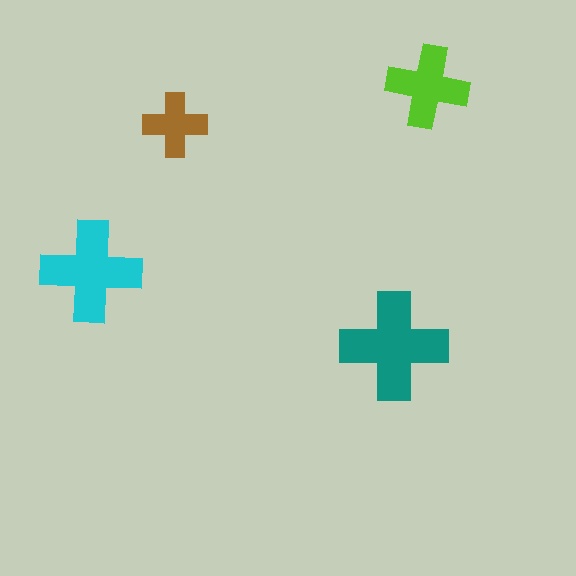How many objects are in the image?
There are 4 objects in the image.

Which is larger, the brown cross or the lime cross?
The lime one.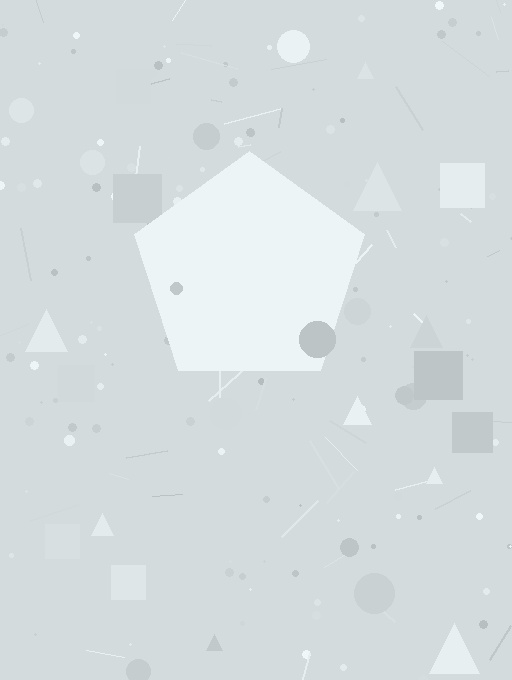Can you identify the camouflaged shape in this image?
The camouflaged shape is a pentagon.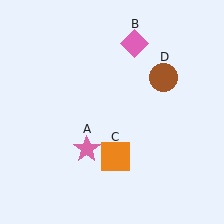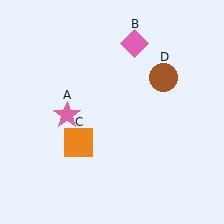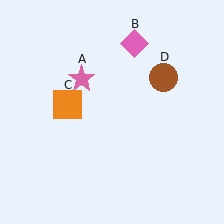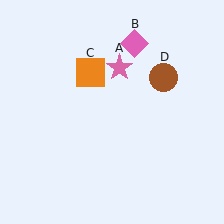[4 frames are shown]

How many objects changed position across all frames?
2 objects changed position: pink star (object A), orange square (object C).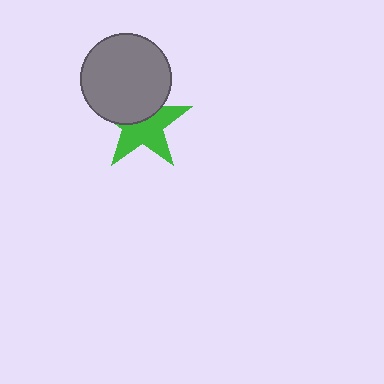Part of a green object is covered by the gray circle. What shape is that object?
It is a star.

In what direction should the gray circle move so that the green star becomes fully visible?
The gray circle should move up. That is the shortest direction to clear the overlap and leave the green star fully visible.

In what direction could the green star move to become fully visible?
The green star could move down. That would shift it out from behind the gray circle entirely.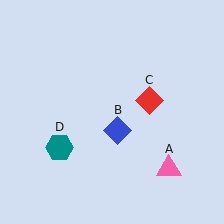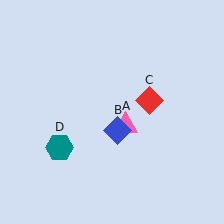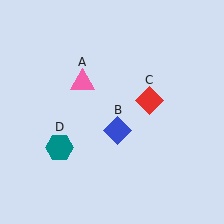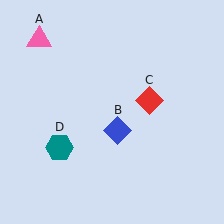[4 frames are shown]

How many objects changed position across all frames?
1 object changed position: pink triangle (object A).